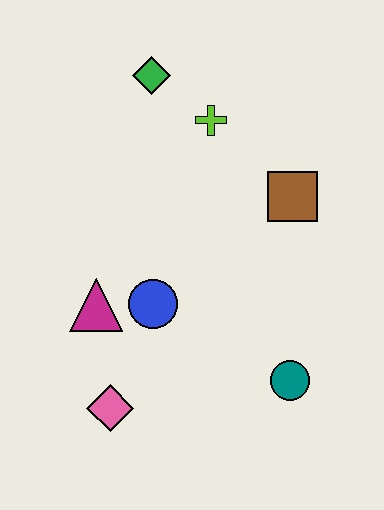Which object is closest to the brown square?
The lime cross is closest to the brown square.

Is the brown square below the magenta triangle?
No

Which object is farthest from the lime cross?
The pink diamond is farthest from the lime cross.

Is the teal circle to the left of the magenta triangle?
No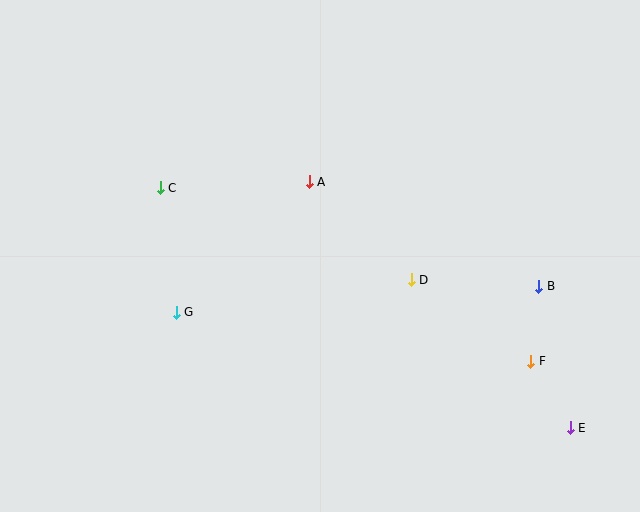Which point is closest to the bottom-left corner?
Point G is closest to the bottom-left corner.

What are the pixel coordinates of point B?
Point B is at (539, 286).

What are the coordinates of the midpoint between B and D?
The midpoint between B and D is at (475, 283).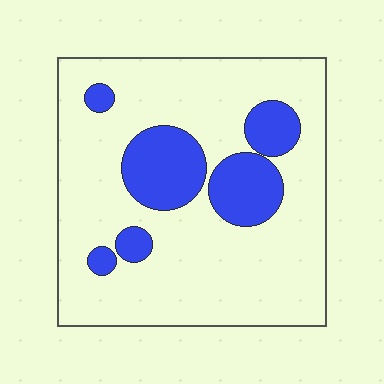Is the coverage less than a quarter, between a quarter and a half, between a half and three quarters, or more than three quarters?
Less than a quarter.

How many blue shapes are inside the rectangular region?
6.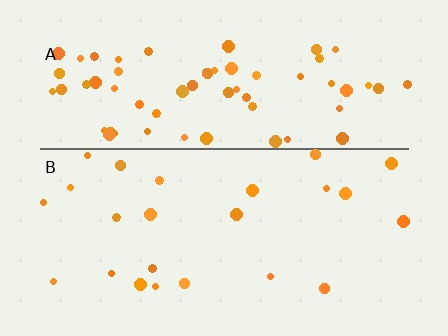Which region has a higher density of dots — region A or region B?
A (the top).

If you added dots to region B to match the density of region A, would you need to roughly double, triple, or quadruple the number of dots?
Approximately triple.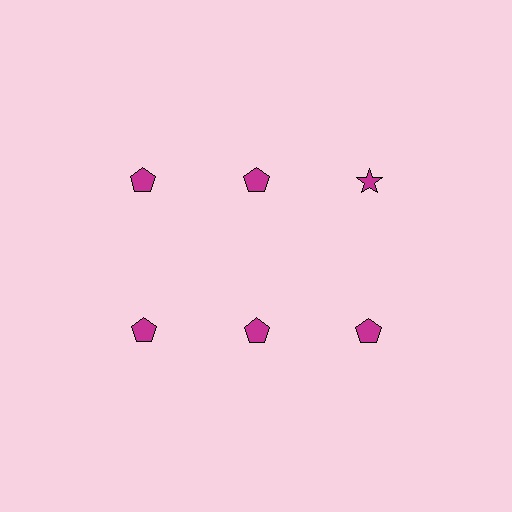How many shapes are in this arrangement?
There are 6 shapes arranged in a grid pattern.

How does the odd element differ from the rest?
It has a different shape: star instead of pentagon.